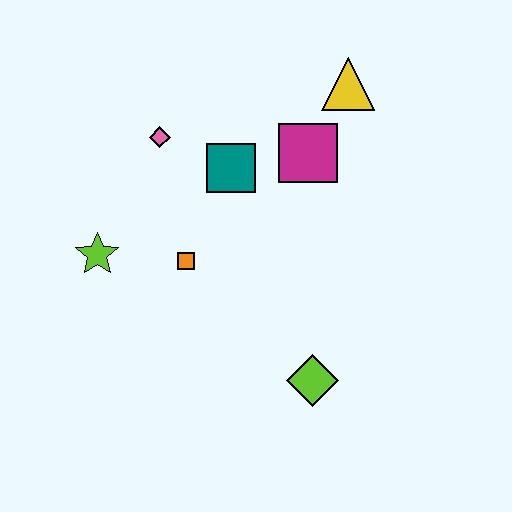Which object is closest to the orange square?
The lime star is closest to the orange square.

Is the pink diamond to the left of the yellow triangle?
Yes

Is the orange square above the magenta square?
No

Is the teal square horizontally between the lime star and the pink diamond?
No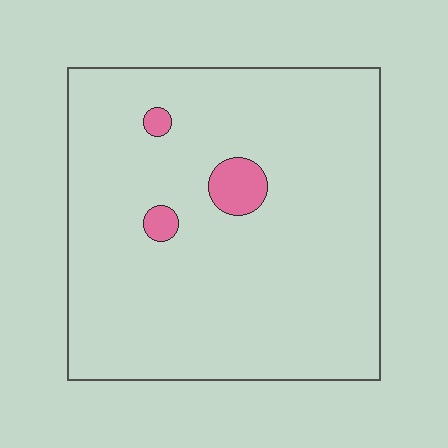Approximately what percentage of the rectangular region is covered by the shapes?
Approximately 5%.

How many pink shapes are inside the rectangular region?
3.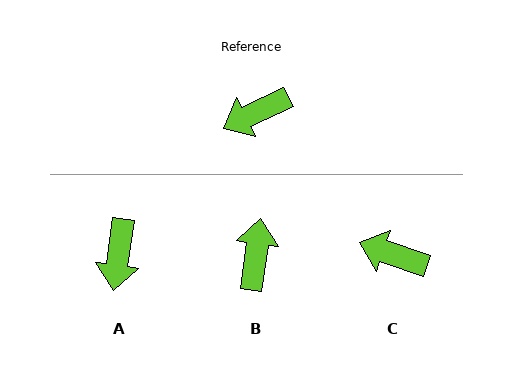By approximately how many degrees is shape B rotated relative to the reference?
Approximately 123 degrees clockwise.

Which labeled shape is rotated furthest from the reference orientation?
B, about 123 degrees away.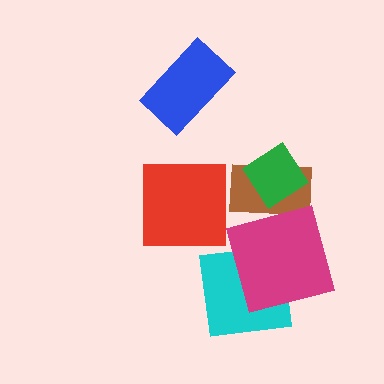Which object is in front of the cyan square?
The magenta square is in front of the cyan square.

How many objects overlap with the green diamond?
1 object overlaps with the green diamond.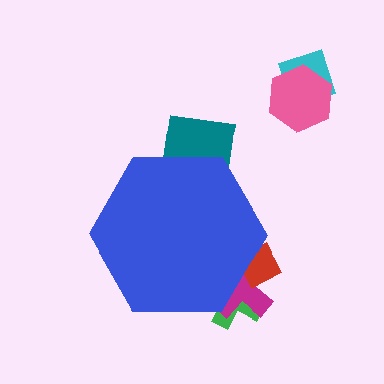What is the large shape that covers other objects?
A blue hexagon.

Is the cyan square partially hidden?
No, the cyan square is fully visible.